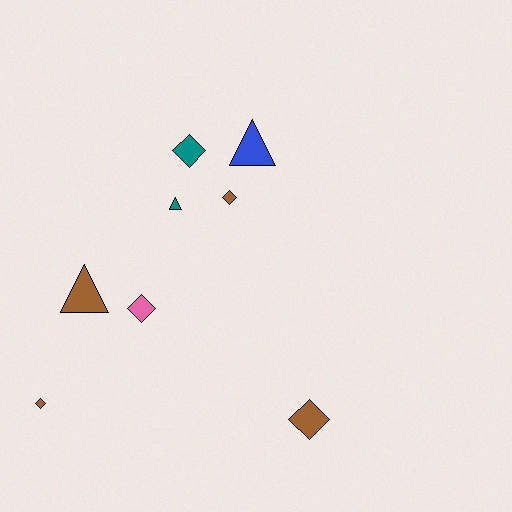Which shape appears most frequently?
Diamond, with 5 objects.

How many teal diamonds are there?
There is 1 teal diamond.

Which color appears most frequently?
Brown, with 4 objects.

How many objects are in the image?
There are 8 objects.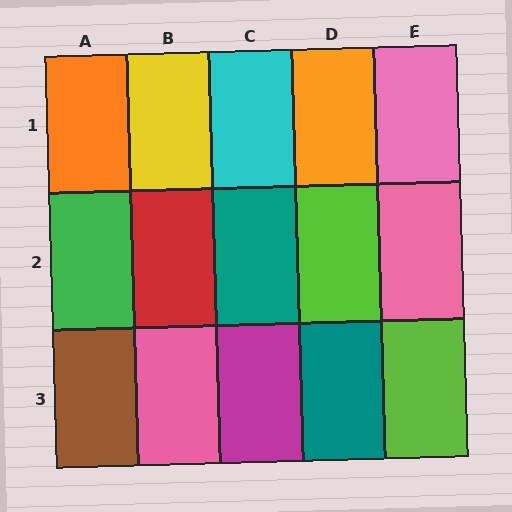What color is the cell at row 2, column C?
Teal.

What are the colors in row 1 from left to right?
Orange, yellow, cyan, orange, pink.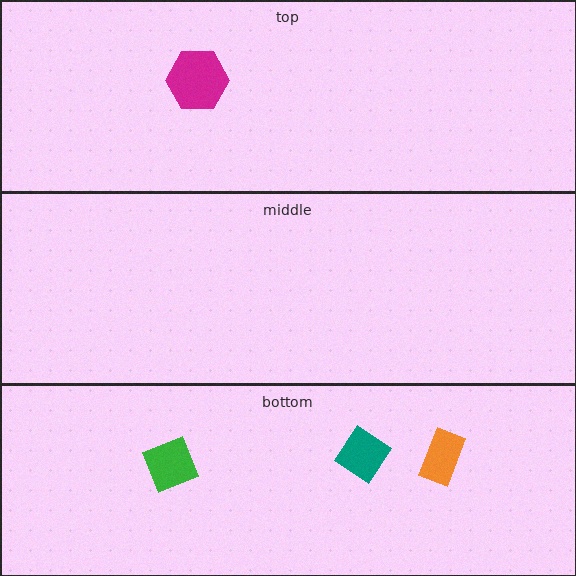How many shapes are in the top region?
1.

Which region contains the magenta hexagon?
The top region.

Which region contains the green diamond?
The bottom region.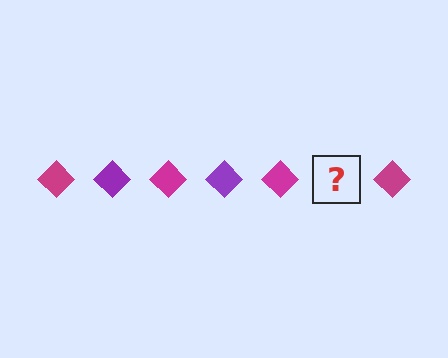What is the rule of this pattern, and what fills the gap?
The rule is that the pattern cycles through magenta, purple diamonds. The gap should be filled with a purple diamond.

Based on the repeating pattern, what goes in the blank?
The blank should be a purple diamond.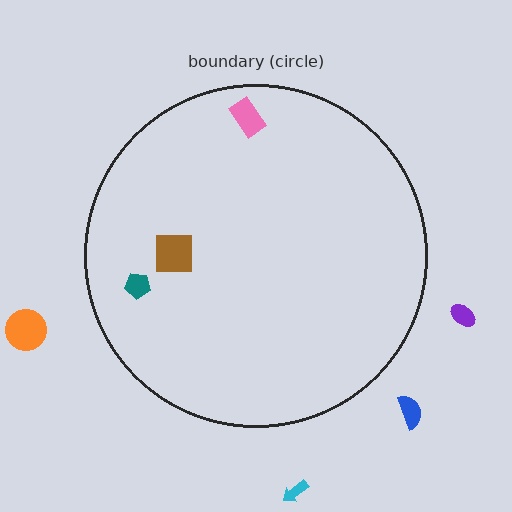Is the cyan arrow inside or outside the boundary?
Outside.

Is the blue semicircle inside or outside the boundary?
Outside.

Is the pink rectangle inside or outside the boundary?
Inside.